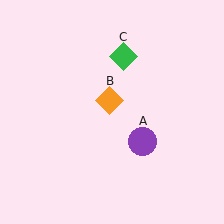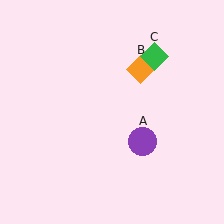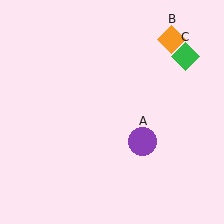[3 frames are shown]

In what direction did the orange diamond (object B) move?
The orange diamond (object B) moved up and to the right.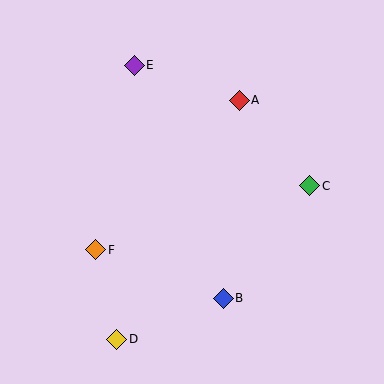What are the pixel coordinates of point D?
Point D is at (117, 339).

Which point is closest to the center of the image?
Point A at (239, 100) is closest to the center.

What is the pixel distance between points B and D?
The distance between B and D is 115 pixels.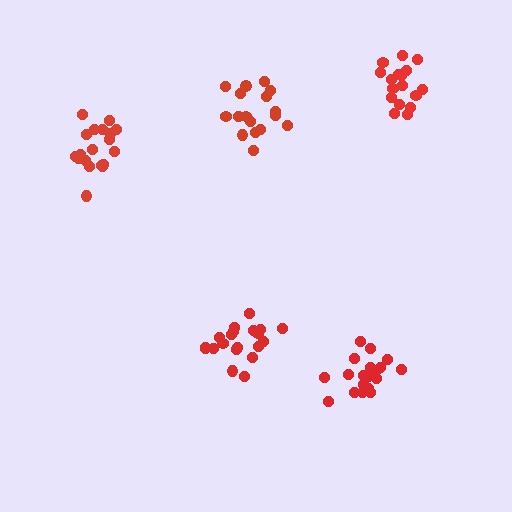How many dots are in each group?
Group 1: 20 dots, Group 2: 19 dots, Group 3: 17 dots, Group 4: 17 dots, Group 5: 20 dots (93 total).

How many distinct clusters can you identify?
There are 5 distinct clusters.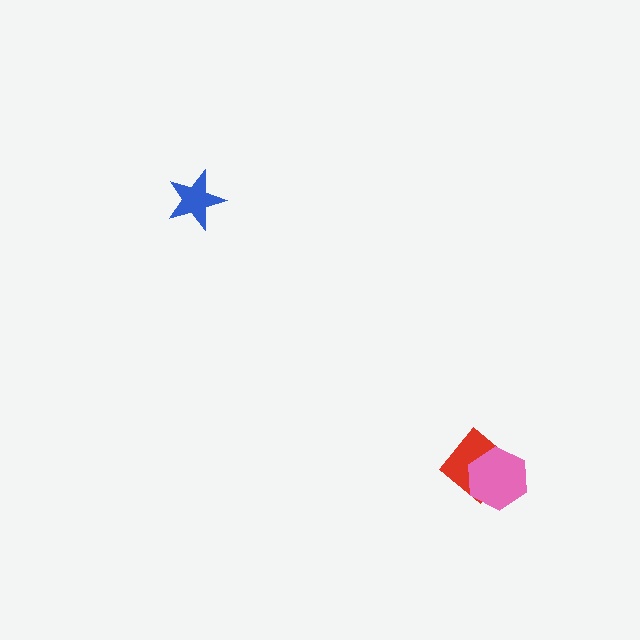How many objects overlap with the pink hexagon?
1 object overlaps with the pink hexagon.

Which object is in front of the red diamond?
The pink hexagon is in front of the red diamond.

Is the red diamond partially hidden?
Yes, it is partially covered by another shape.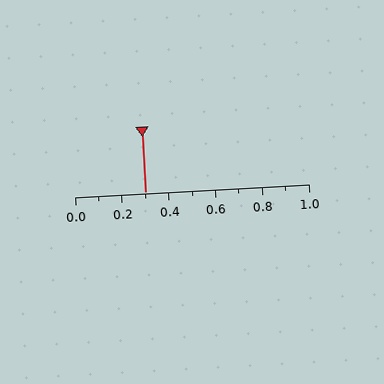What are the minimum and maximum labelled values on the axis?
The axis runs from 0.0 to 1.0.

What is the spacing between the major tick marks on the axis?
The major ticks are spaced 0.2 apart.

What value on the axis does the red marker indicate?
The marker indicates approximately 0.3.